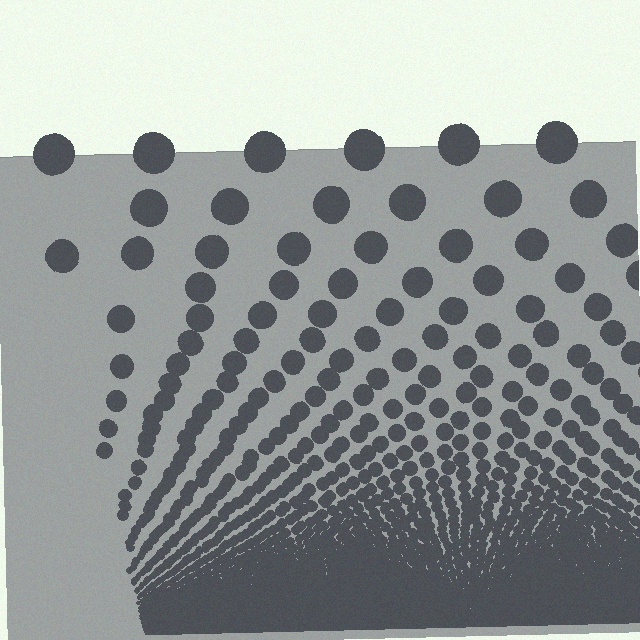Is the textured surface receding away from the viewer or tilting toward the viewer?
The surface appears to tilt toward the viewer. Texture elements get larger and sparser toward the top.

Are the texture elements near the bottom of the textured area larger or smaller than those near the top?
Smaller. The gradient is inverted — elements near the bottom are smaller and denser.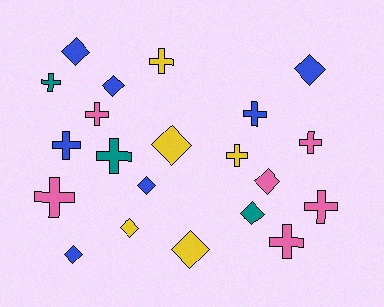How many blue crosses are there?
There are 2 blue crosses.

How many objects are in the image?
There are 21 objects.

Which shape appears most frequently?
Cross, with 11 objects.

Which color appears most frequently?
Blue, with 7 objects.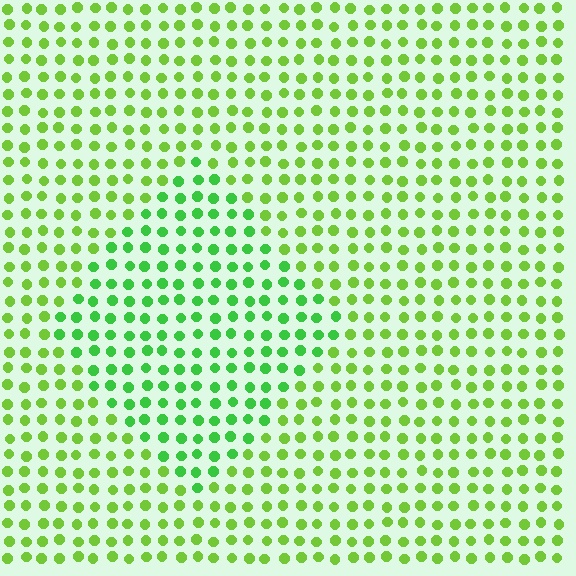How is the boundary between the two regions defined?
The boundary is defined purely by a slight shift in hue (about 28 degrees). Spacing, size, and orientation are identical on both sides.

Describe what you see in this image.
The image is filled with small lime elements in a uniform arrangement. A diamond-shaped region is visible where the elements are tinted to a slightly different hue, forming a subtle color boundary.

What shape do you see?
I see a diamond.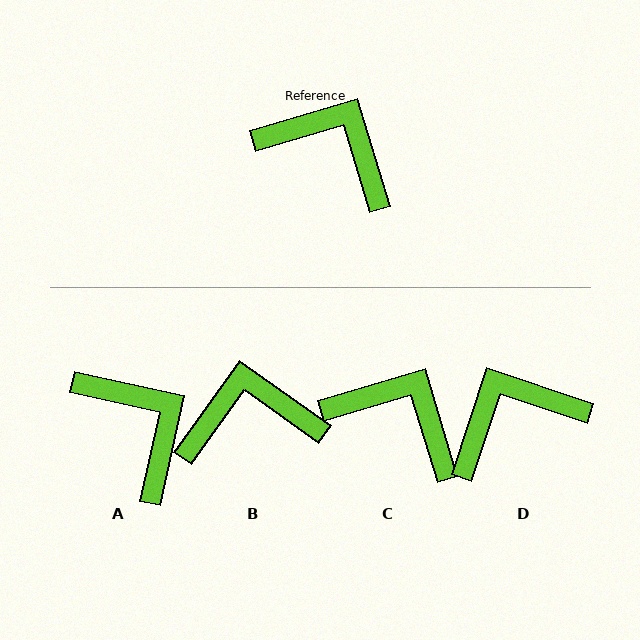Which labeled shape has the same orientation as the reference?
C.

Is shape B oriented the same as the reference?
No, it is off by about 38 degrees.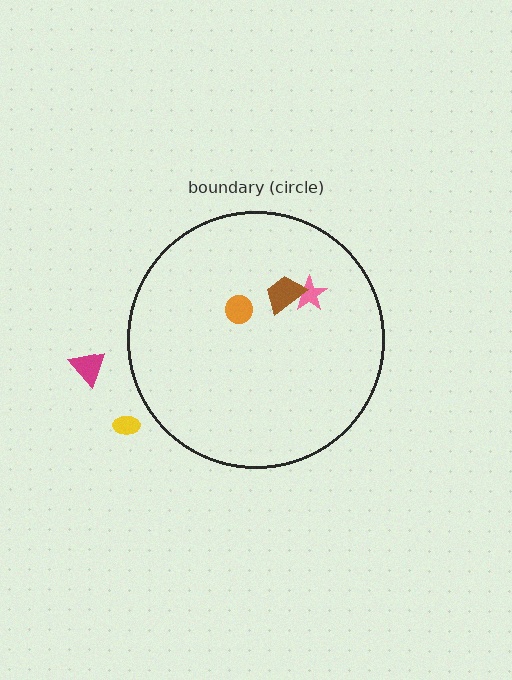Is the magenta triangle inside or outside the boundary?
Outside.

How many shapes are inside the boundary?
3 inside, 2 outside.